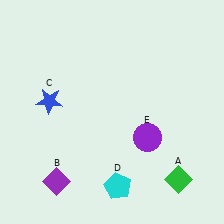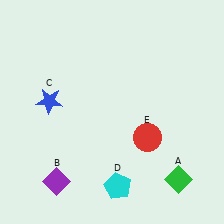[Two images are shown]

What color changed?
The circle (E) changed from purple in Image 1 to red in Image 2.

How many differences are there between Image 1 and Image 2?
There is 1 difference between the two images.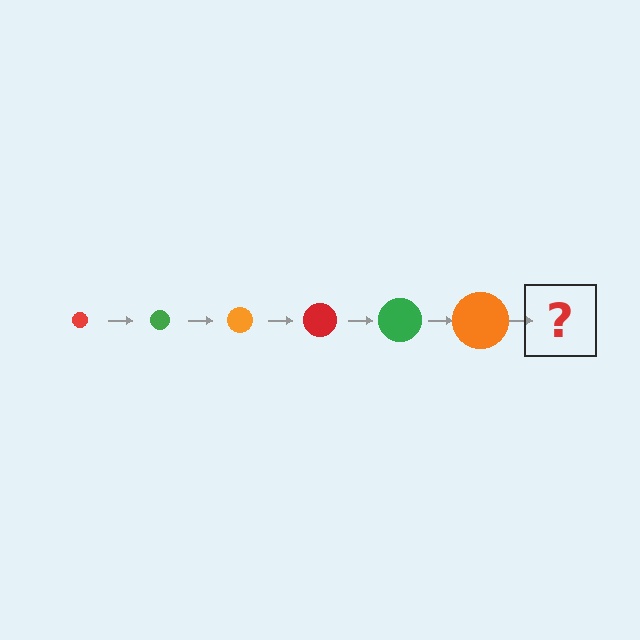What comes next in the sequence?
The next element should be a red circle, larger than the previous one.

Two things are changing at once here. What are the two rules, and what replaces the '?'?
The two rules are that the circle grows larger each step and the color cycles through red, green, and orange. The '?' should be a red circle, larger than the previous one.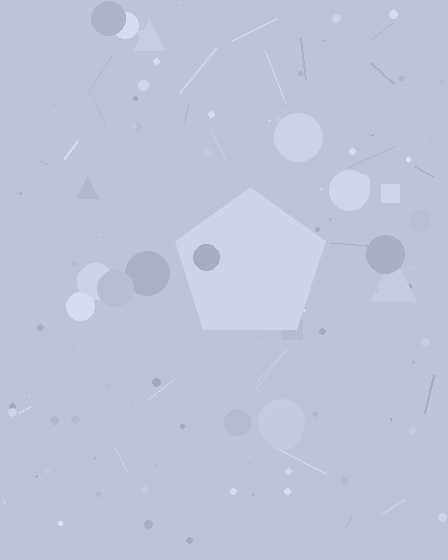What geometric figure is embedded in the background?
A pentagon is embedded in the background.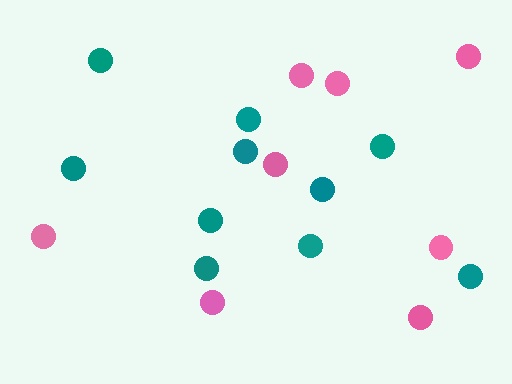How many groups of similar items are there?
There are 2 groups: one group of pink circles (8) and one group of teal circles (10).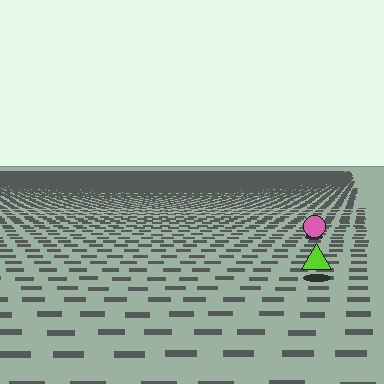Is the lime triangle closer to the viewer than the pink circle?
Yes. The lime triangle is closer — you can tell from the texture gradient: the ground texture is coarser near it.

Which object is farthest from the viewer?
The pink circle is farthest from the viewer. It appears smaller and the ground texture around it is denser.